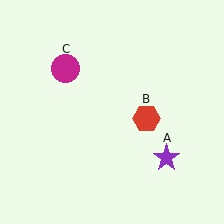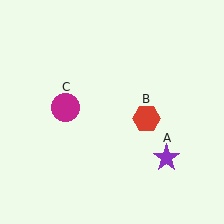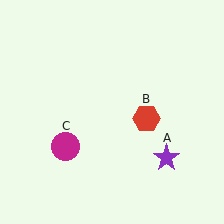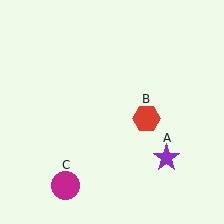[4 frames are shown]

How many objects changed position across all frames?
1 object changed position: magenta circle (object C).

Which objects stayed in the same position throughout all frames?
Purple star (object A) and red hexagon (object B) remained stationary.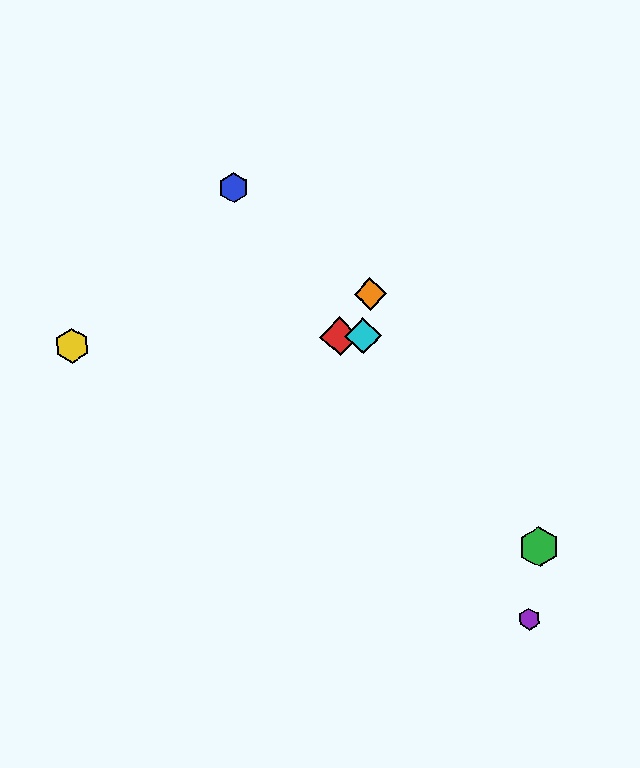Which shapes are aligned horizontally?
The red diamond, the yellow hexagon, the cyan diamond are aligned horizontally.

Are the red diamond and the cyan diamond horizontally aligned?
Yes, both are at y≈336.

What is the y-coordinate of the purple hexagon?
The purple hexagon is at y≈619.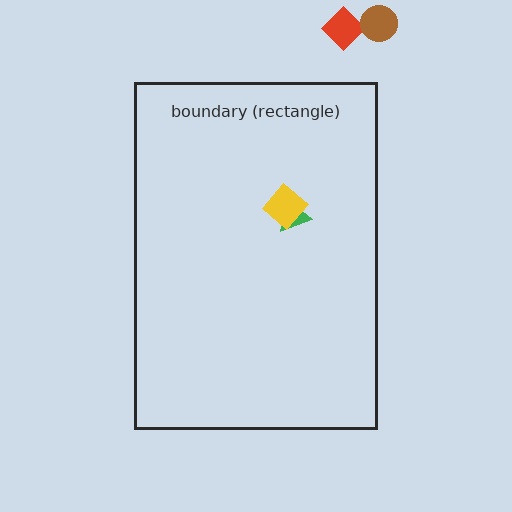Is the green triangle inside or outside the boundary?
Inside.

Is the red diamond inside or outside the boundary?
Outside.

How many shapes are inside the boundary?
2 inside, 2 outside.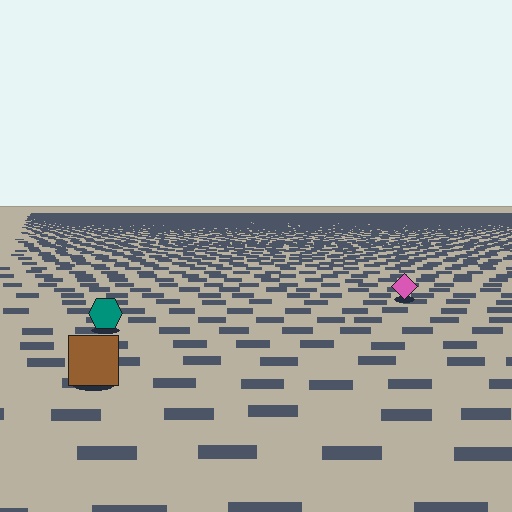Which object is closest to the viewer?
The brown square is closest. The texture marks near it are larger and more spread out.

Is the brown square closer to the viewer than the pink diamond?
Yes. The brown square is closer — you can tell from the texture gradient: the ground texture is coarser near it.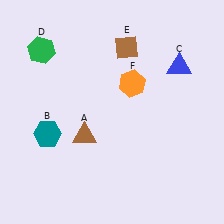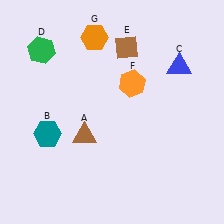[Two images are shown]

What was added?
An orange hexagon (G) was added in Image 2.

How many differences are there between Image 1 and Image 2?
There is 1 difference between the two images.